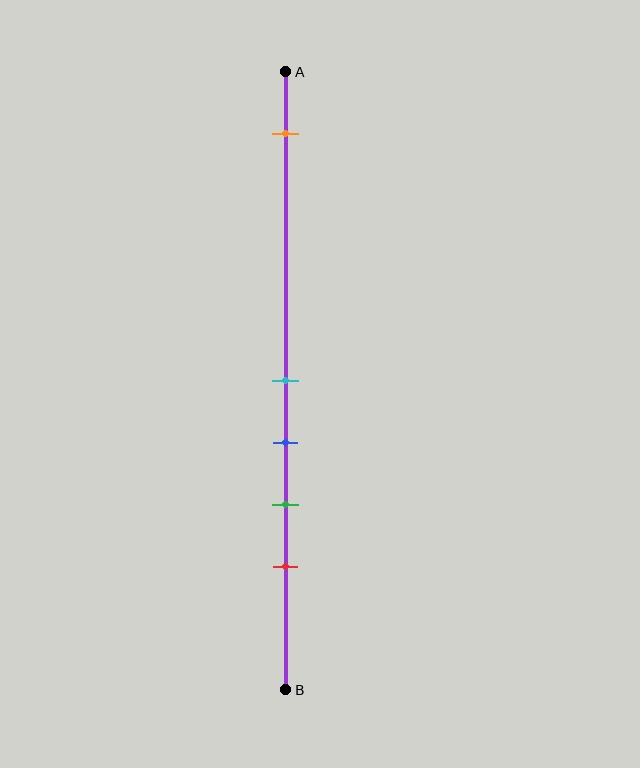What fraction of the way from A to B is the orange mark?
The orange mark is approximately 10% (0.1) of the way from A to B.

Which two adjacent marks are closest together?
The cyan and blue marks are the closest adjacent pair.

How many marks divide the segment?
There are 5 marks dividing the segment.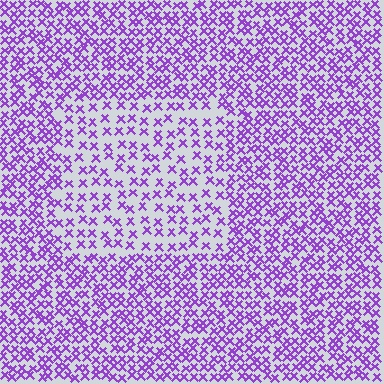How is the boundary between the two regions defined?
The boundary is defined by a change in element density (approximately 1.9x ratio). All elements are the same color, size, and shape.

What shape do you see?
I see a rectangle.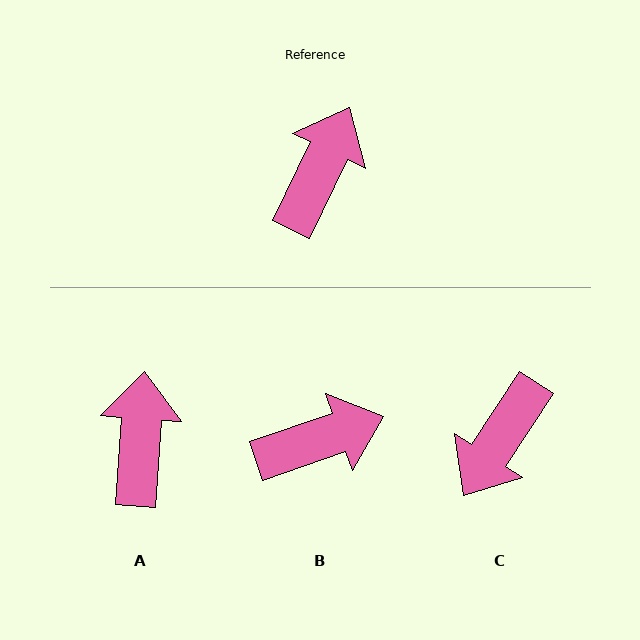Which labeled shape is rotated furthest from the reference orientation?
C, about 173 degrees away.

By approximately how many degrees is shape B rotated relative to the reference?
Approximately 45 degrees clockwise.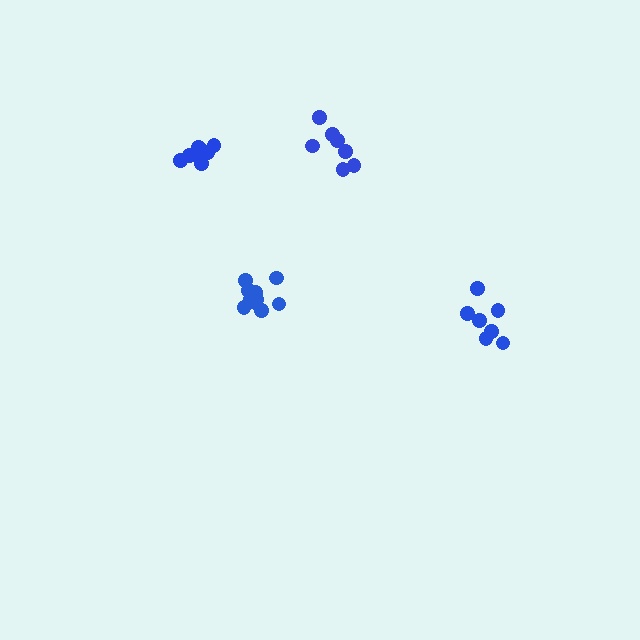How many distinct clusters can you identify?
There are 4 distinct clusters.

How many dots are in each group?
Group 1: 7 dots, Group 2: 7 dots, Group 3: 7 dots, Group 4: 10 dots (31 total).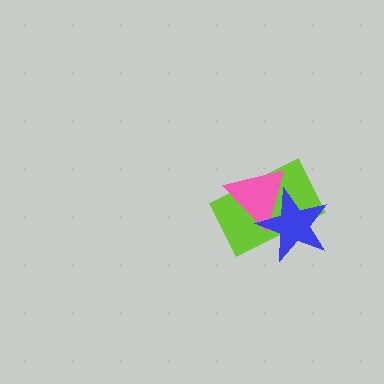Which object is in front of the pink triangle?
The blue star is in front of the pink triangle.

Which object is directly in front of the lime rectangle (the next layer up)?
The pink triangle is directly in front of the lime rectangle.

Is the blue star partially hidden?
No, no other shape covers it.